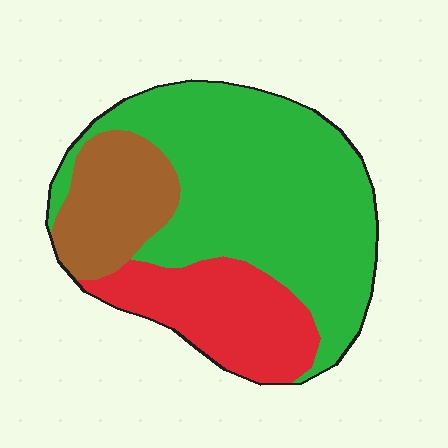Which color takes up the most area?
Green, at roughly 60%.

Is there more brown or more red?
Red.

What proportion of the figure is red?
Red covers 23% of the figure.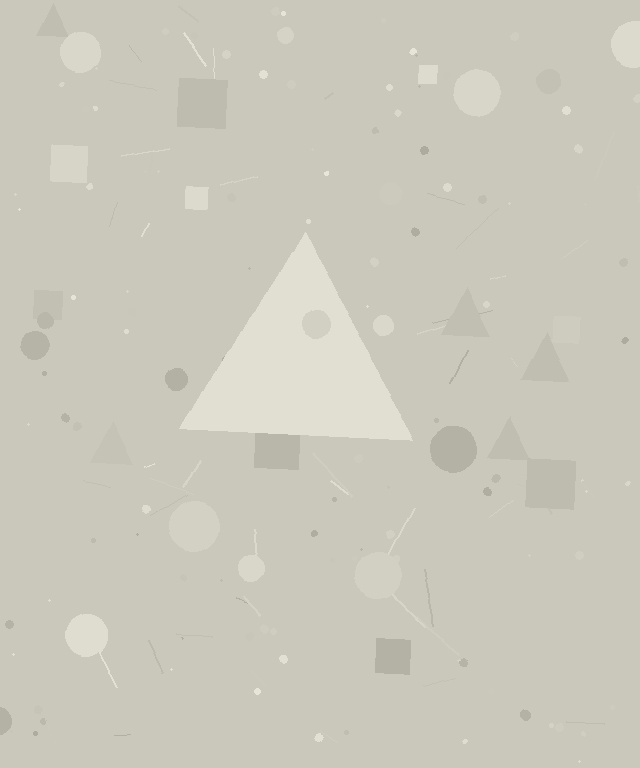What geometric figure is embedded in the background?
A triangle is embedded in the background.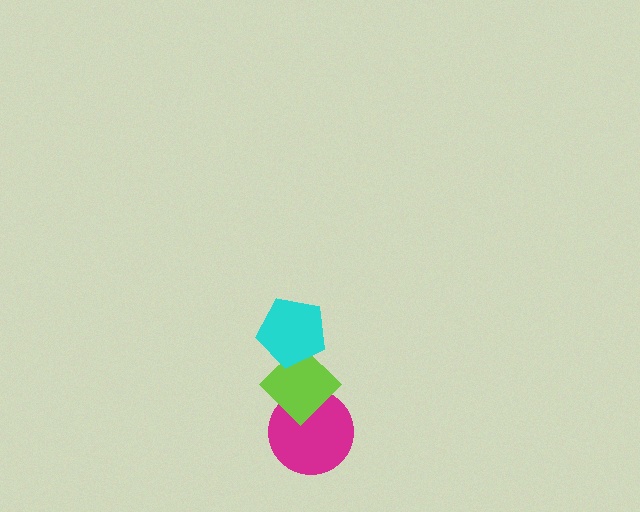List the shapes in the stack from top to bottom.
From top to bottom: the cyan pentagon, the lime diamond, the magenta circle.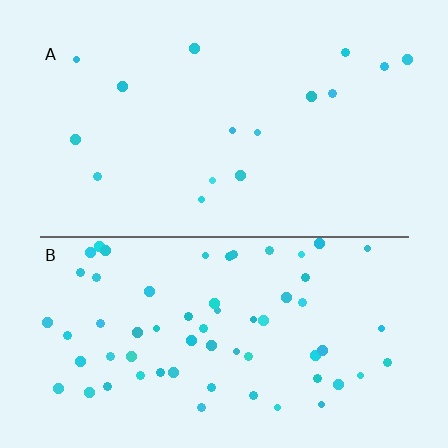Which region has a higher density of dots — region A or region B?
B (the bottom).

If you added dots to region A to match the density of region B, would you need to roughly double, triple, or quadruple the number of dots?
Approximately quadruple.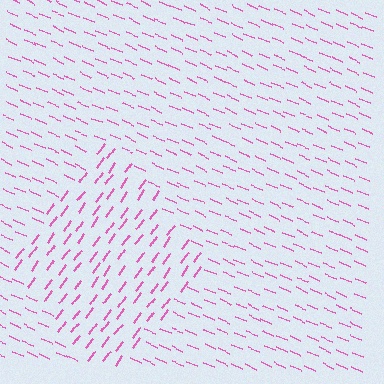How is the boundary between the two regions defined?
The boundary is defined purely by a change in line orientation (approximately 77 degrees difference). All lines are the same color and thickness.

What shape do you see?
I see a diamond.